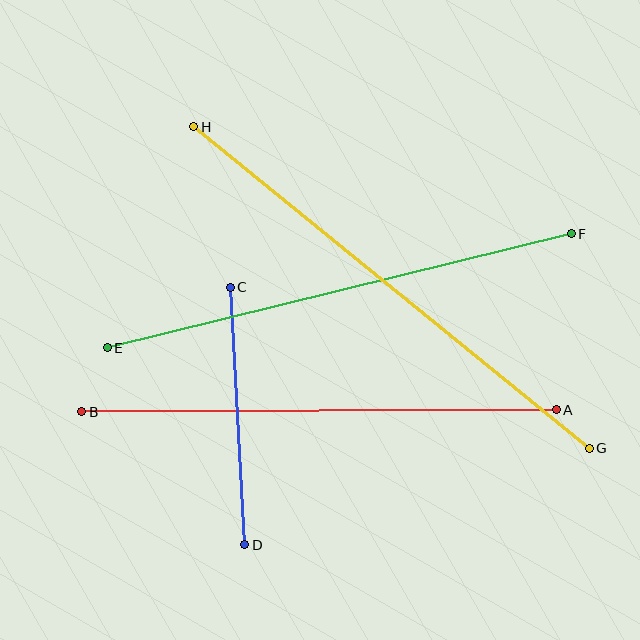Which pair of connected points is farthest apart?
Points G and H are farthest apart.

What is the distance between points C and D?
The distance is approximately 258 pixels.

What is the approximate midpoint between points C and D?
The midpoint is at approximately (237, 416) pixels.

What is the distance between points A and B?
The distance is approximately 474 pixels.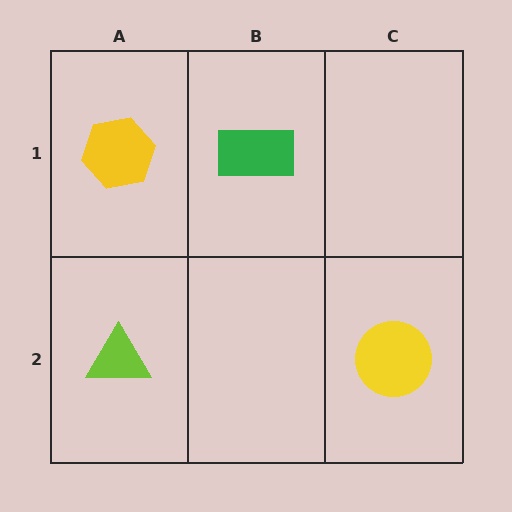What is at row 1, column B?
A green rectangle.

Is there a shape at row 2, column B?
No, that cell is empty.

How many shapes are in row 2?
2 shapes.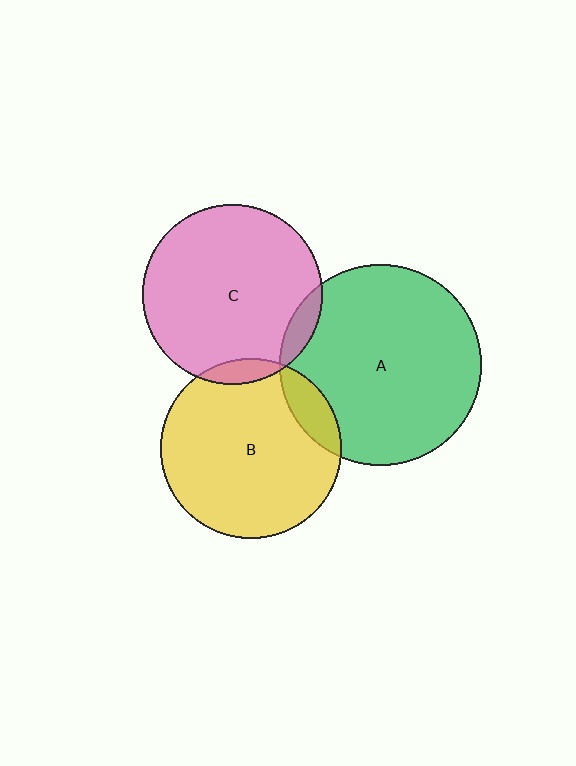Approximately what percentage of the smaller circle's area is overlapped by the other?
Approximately 10%.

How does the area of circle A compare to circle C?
Approximately 1.3 times.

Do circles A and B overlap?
Yes.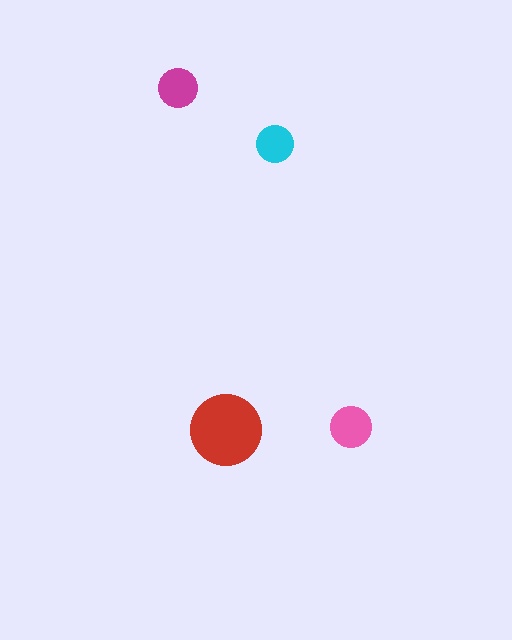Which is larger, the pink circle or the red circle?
The red one.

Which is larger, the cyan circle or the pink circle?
The pink one.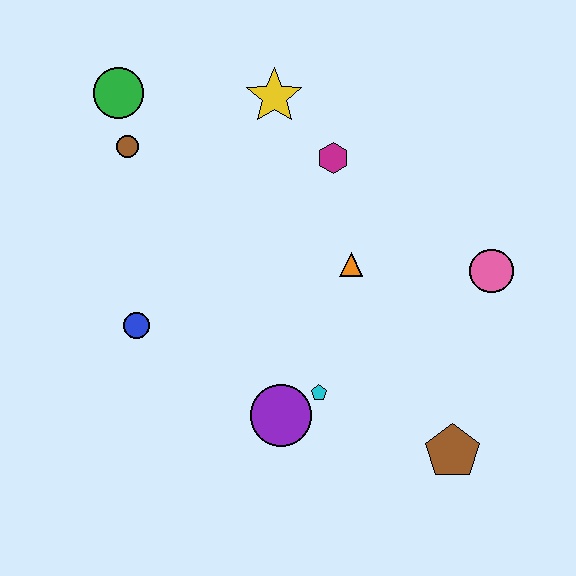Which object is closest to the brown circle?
The green circle is closest to the brown circle.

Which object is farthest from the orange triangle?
The green circle is farthest from the orange triangle.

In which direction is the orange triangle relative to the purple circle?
The orange triangle is above the purple circle.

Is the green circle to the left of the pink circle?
Yes